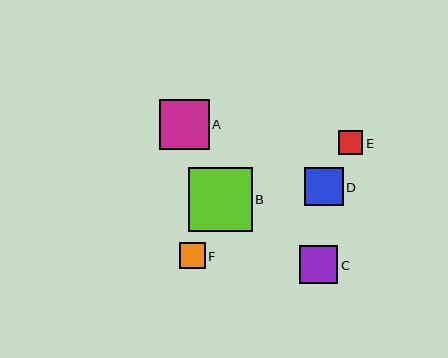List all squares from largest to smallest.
From largest to smallest: B, A, C, D, F, E.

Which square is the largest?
Square B is the largest with a size of approximately 64 pixels.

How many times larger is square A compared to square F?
Square A is approximately 1.9 times the size of square F.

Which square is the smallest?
Square E is the smallest with a size of approximately 24 pixels.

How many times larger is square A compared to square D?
Square A is approximately 1.3 times the size of square D.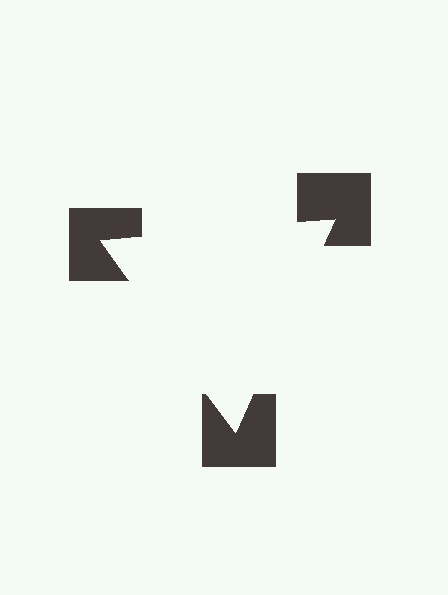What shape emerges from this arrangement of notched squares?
An illusory triangle — its edges are inferred from the aligned wedge cuts in the notched squares, not physically drawn.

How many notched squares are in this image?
There are 3 — one at each vertex of the illusory triangle.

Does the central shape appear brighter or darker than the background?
It typically appears slightly brighter than the background, even though no actual brightness change is drawn.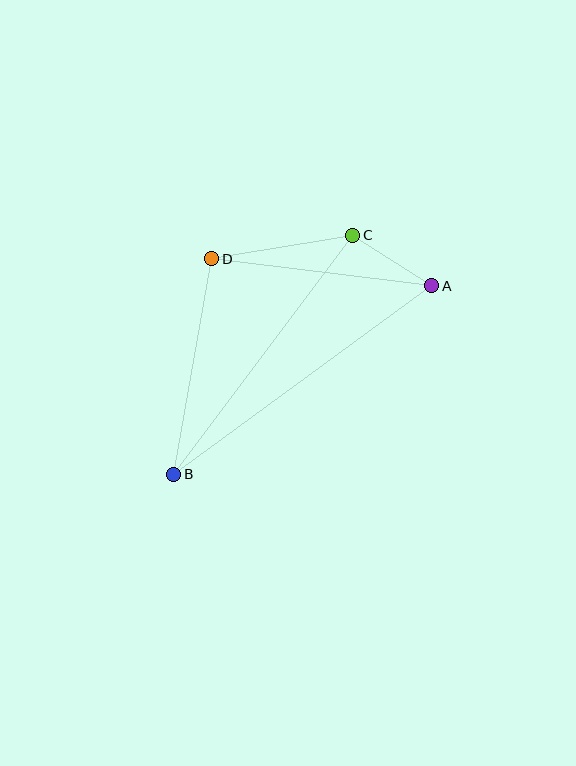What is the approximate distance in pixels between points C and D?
The distance between C and D is approximately 143 pixels.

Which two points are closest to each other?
Points A and C are closest to each other.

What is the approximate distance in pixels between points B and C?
The distance between B and C is approximately 298 pixels.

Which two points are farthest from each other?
Points A and B are farthest from each other.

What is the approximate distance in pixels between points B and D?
The distance between B and D is approximately 219 pixels.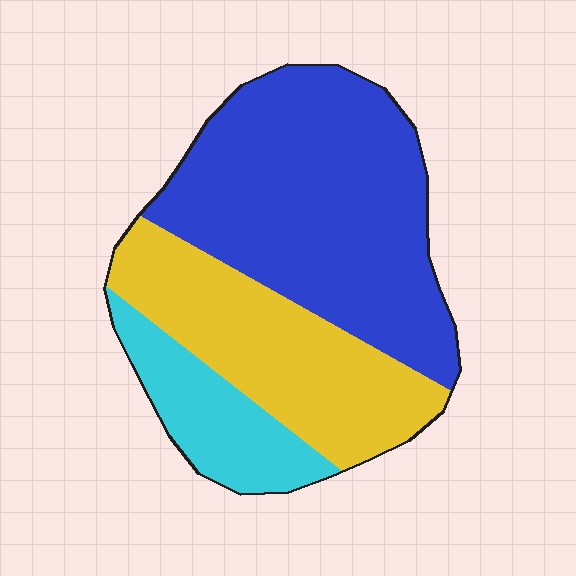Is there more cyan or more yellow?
Yellow.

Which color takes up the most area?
Blue, at roughly 50%.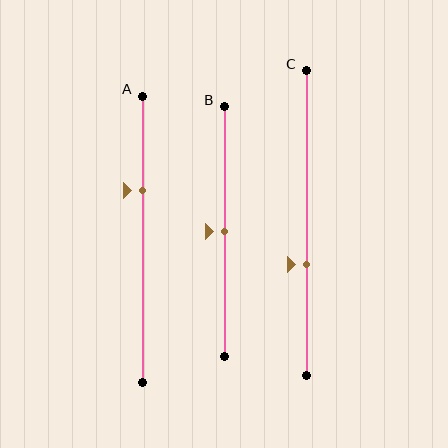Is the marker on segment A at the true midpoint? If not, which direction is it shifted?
No, the marker on segment A is shifted upward by about 17% of the segment length.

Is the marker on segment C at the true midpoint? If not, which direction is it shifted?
No, the marker on segment C is shifted downward by about 13% of the segment length.